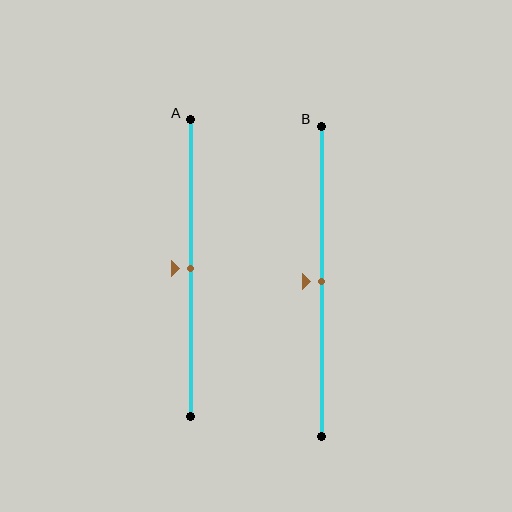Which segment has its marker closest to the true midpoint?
Segment A has its marker closest to the true midpoint.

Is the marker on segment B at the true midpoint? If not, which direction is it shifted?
Yes, the marker on segment B is at the true midpoint.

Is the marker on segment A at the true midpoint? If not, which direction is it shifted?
Yes, the marker on segment A is at the true midpoint.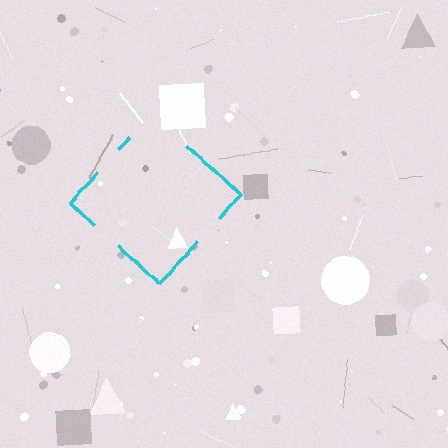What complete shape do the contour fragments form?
The contour fragments form a diamond.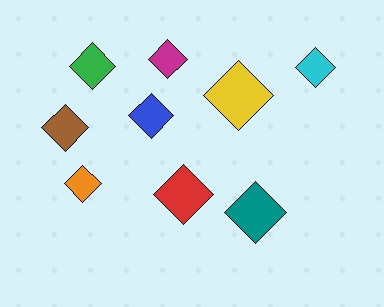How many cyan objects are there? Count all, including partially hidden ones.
There is 1 cyan object.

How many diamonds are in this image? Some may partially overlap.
There are 9 diamonds.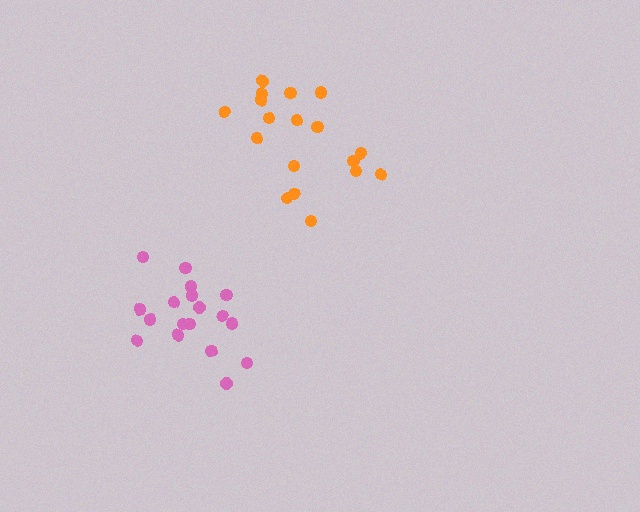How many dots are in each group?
Group 1: 18 dots, Group 2: 18 dots (36 total).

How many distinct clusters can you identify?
There are 2 distinct clusters.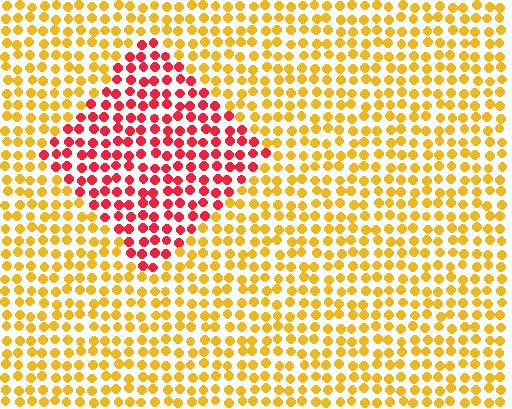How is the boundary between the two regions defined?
The boundary is defined purely by a slight shift in hue (about 53 degrees). Spacing, size, and orientation are identical on both sides.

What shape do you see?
I see a diamond.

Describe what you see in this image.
The image is filled with small yellow elements in a uniform arrangement. A diamond-shaped region is visible where the elements are tinted to a slightly different hue, forming a subtle color boundary.